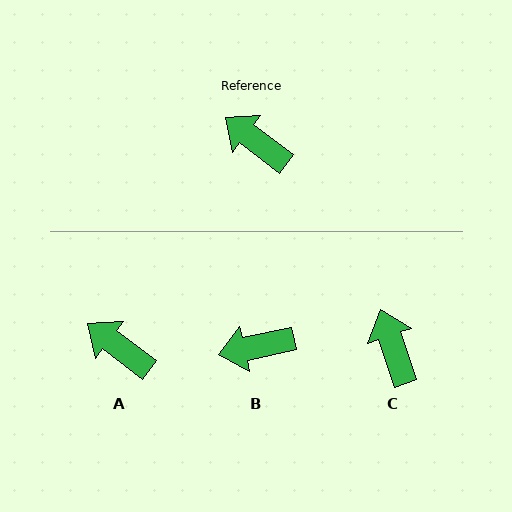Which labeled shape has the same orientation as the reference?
A.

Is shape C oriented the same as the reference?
No, it is off by about 34 degrees.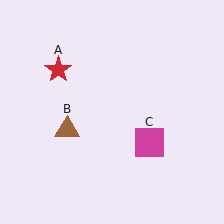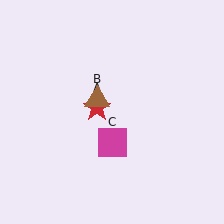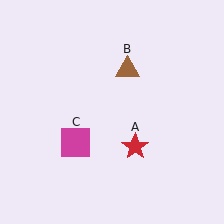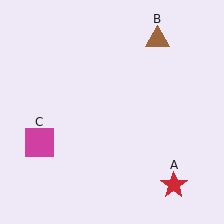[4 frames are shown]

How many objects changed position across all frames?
3 objects changed position: red star (object A), brown triangle (object B), magenta square (object C).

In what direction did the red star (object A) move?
The red star (object A) moved down and to the right.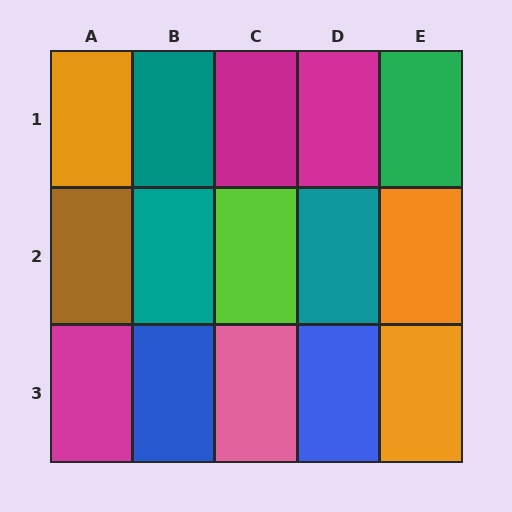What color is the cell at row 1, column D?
Magenta.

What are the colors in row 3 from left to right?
Magenta, blue, pink, blue, orange.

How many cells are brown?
1 cell is brown.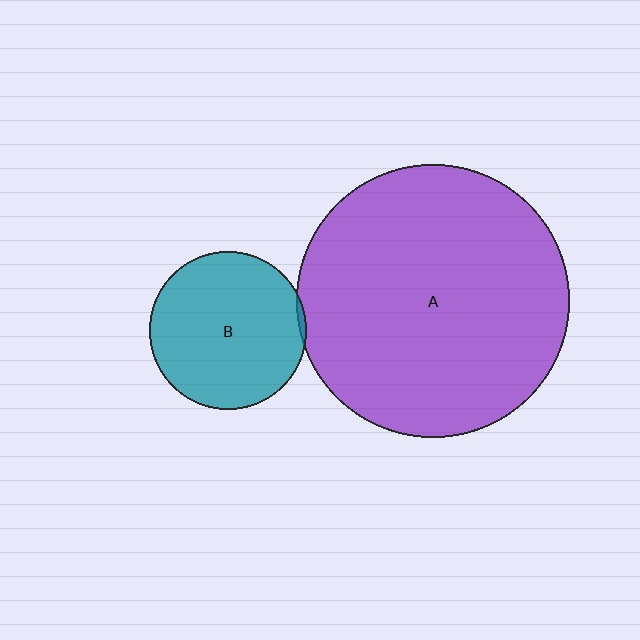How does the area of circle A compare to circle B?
Approximately 3.0 times.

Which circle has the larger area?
Circle A (purple).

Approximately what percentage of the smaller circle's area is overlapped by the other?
Approximately 5%.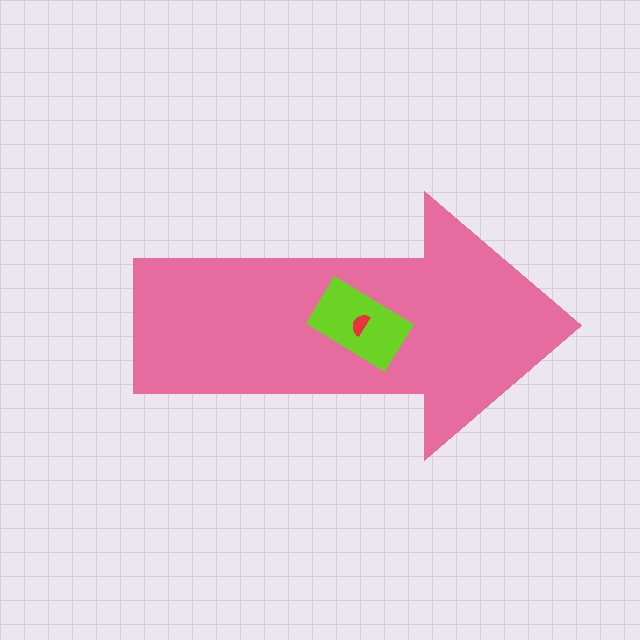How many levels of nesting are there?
3.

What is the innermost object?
The red semicircle.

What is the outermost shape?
The pink arrow.